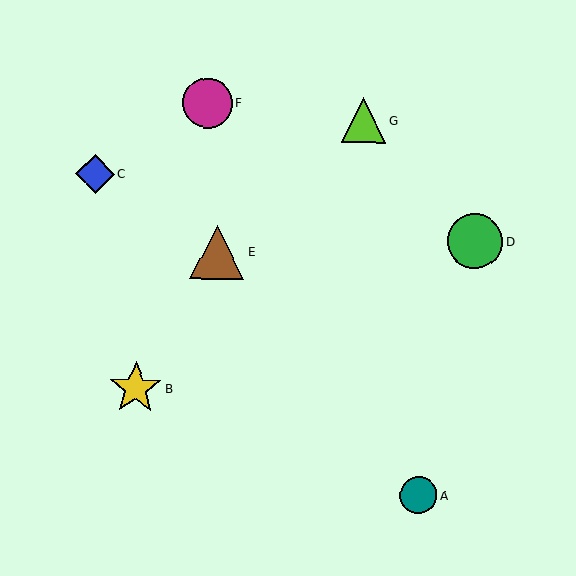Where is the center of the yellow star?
The center of the yellow star is at (136, 388).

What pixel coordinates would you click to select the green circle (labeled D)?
Click at (475, 241) to select the green circle D.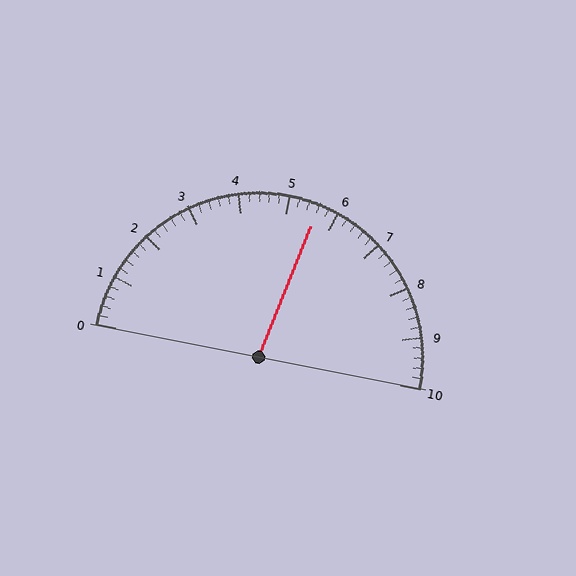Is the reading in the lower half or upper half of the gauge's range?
The reading is in the upper half of the range (0 to 10).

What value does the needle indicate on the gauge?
The needle indicates approximately 5.6.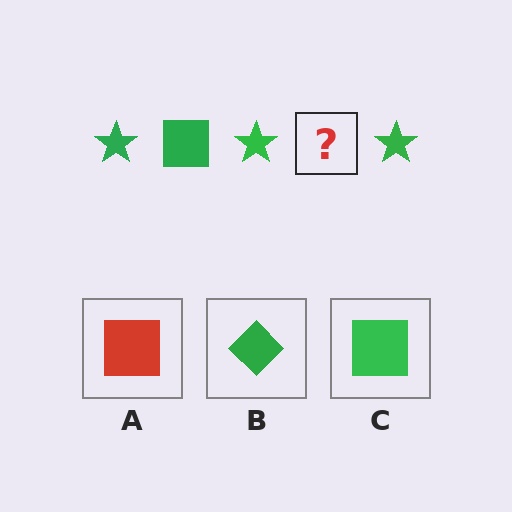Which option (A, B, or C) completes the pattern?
C.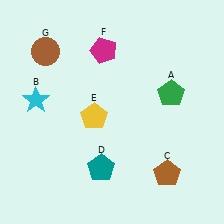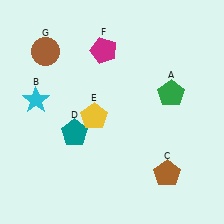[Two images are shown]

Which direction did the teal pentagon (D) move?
The teal pentagon (D) moved up.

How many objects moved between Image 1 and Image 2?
1 object moved between the two images.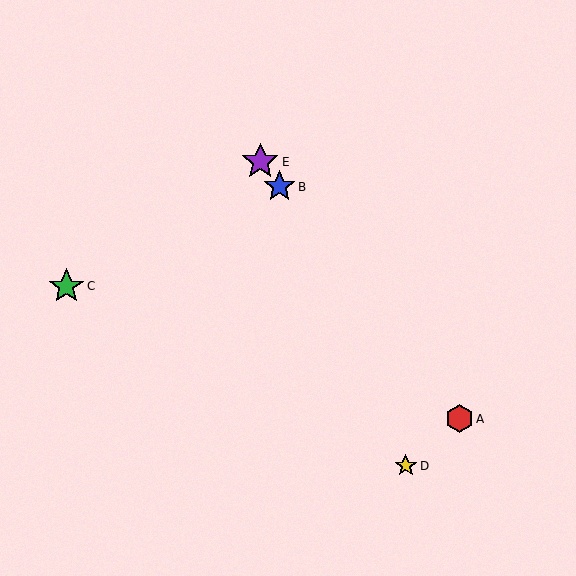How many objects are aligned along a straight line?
3 objects (A, B, E) are aligned along a straight line.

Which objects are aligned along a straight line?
Objects A, B, E are aligned along a straight line.